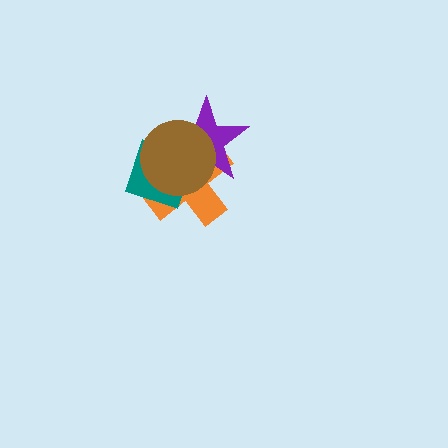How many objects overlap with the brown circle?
3 objects overlap with the brown circle.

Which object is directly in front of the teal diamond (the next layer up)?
The purple star is directly in front of the teal diamond.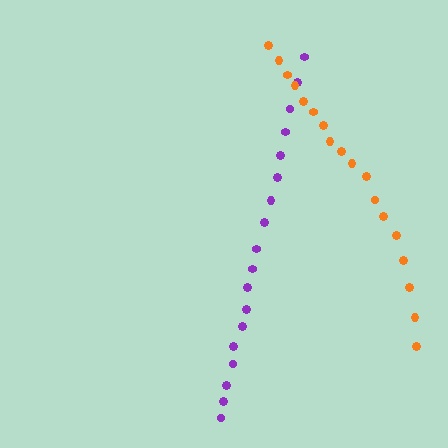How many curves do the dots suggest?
There are 2 distinct paths.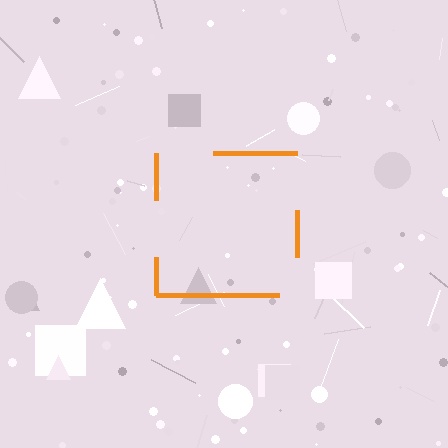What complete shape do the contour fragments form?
The contour fragments form a square.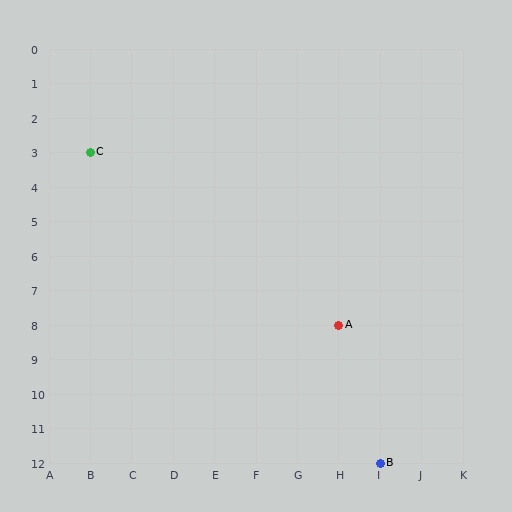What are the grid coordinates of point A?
Point A is at grid coordinates (H, 8).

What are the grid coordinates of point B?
Point B is at grid coordinates (I, 12).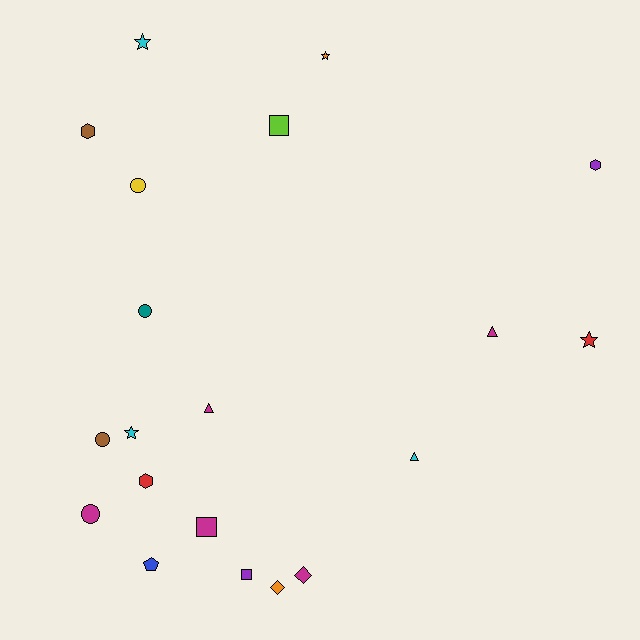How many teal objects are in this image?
There is 1 teal object.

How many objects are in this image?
There are 20 objects.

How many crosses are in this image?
There are no crosses.